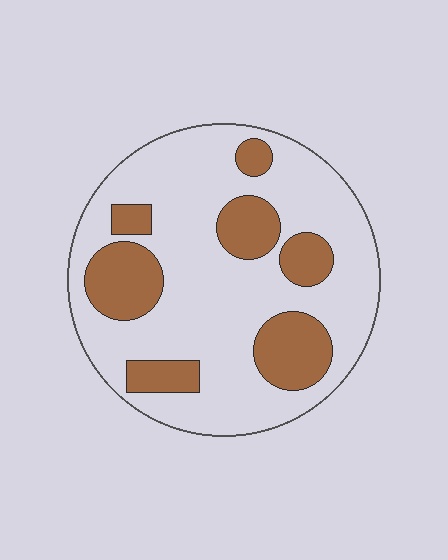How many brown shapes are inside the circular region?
7.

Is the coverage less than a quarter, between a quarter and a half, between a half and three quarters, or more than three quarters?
Between a quarter and a half.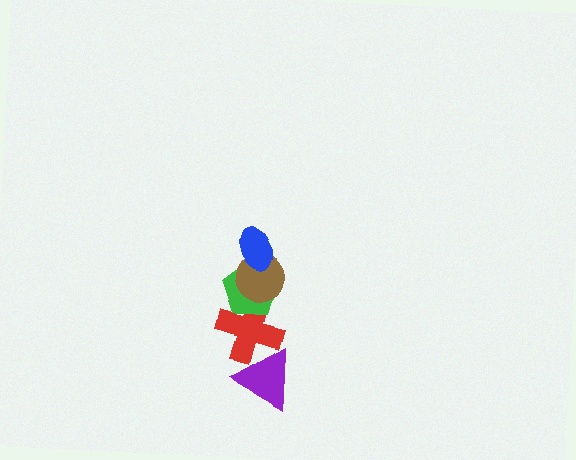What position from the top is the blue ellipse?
The blue ellipse is 1st from the top.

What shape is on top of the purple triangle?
The red cross is on top of the purple triangle.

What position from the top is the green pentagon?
The green pentagon is 3rd from the top.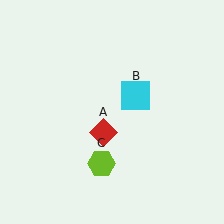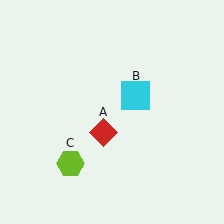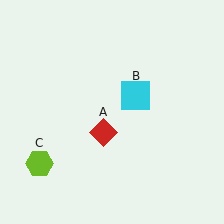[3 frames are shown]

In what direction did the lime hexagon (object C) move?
The lime hexagon (object C) moved left.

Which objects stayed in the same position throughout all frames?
Red diamond (object A) and cyan square (object B) remained stationary.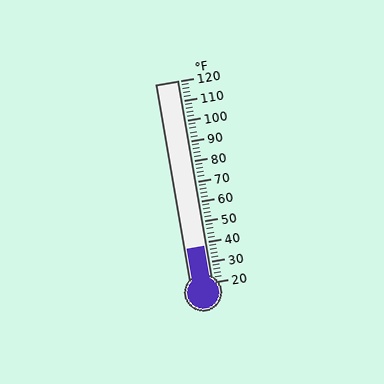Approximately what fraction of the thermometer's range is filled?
The thermometer is filled to approximately 20% of its range.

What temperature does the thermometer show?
The thermometer shows approximately 38°F.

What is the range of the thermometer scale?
The thermometer scale ranges from 20°F to 120°F.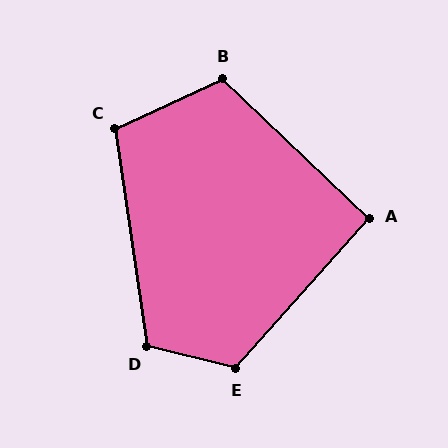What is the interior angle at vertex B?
Approximately 112 degrees (obtuse).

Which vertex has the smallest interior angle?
A, at approximately 92 degrees.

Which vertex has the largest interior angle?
E, at approximately 118 degrees.